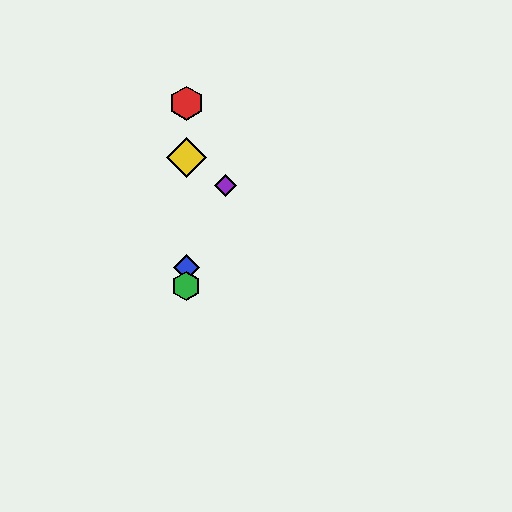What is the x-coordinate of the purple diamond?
The purple diamond is at x≈226.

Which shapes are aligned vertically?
The red hexagon, the blue diamond, the green hexagon, the yellow diamond are aligned vertically.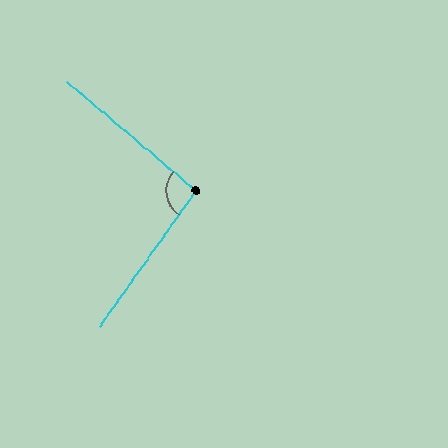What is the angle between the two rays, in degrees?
Approximately 95 degrees.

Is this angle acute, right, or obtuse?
It is obtuse.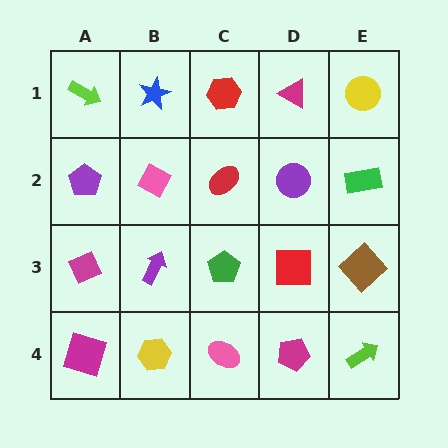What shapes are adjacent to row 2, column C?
A red hexagon (row 1, column C), a green pentagon (row 3, column C), a pink diamond (row 2, column B), a purple circle (row 2, column D).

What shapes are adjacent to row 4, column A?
A magenta diamond (row 3, column A), a yellow hexagon (row 4, column B).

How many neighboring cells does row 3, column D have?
4.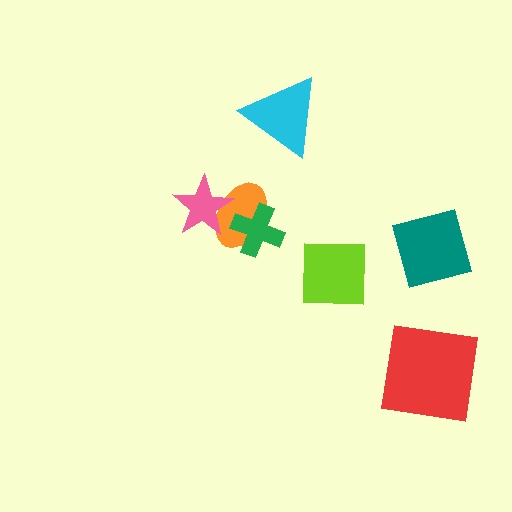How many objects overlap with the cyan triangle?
0 objects overlap with the cyan triangle.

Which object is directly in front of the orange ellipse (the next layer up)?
The pink star is directly in front of the orange ellipse.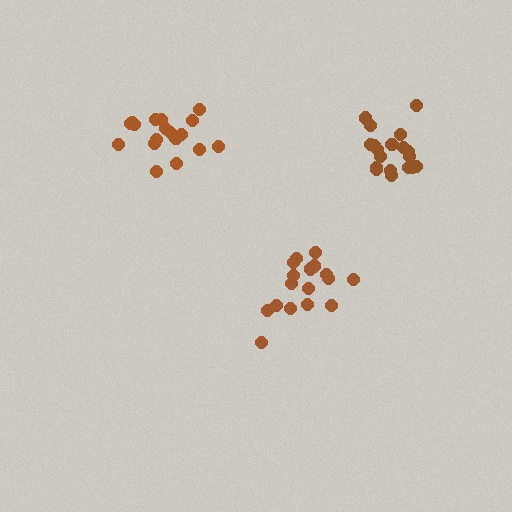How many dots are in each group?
Group 1: 19 dots, Group 2: 18 dots, Group 3: 17 dots (54 total).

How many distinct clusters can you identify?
There are 3 distinct clusters.